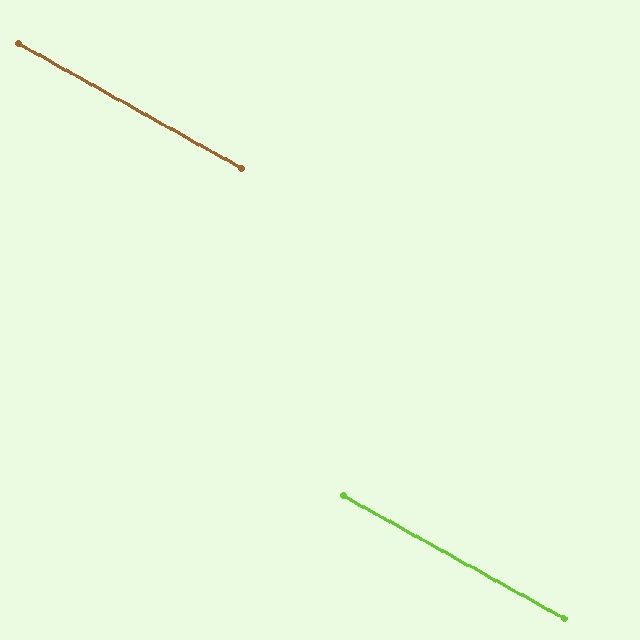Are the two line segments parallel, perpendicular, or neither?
Parallel — their directions differ by only 0.2°.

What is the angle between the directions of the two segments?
Approximately 0 degrees.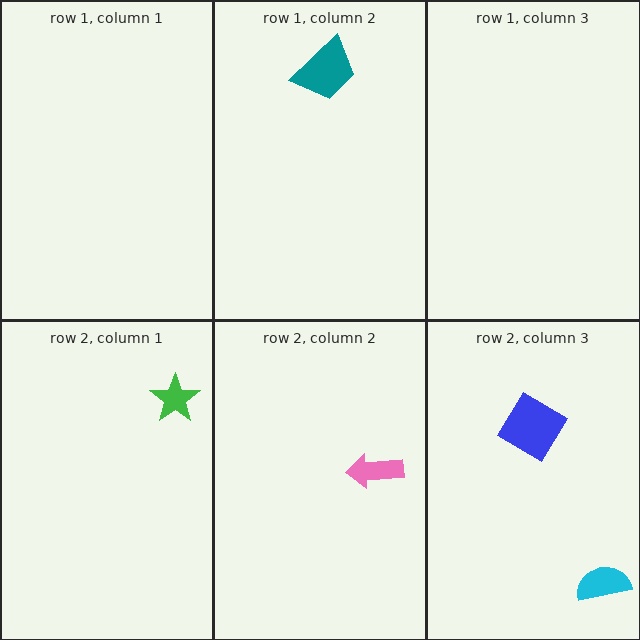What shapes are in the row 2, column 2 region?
The pink arrow.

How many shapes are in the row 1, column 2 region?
1.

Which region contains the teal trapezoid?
The row 1, column 2 region.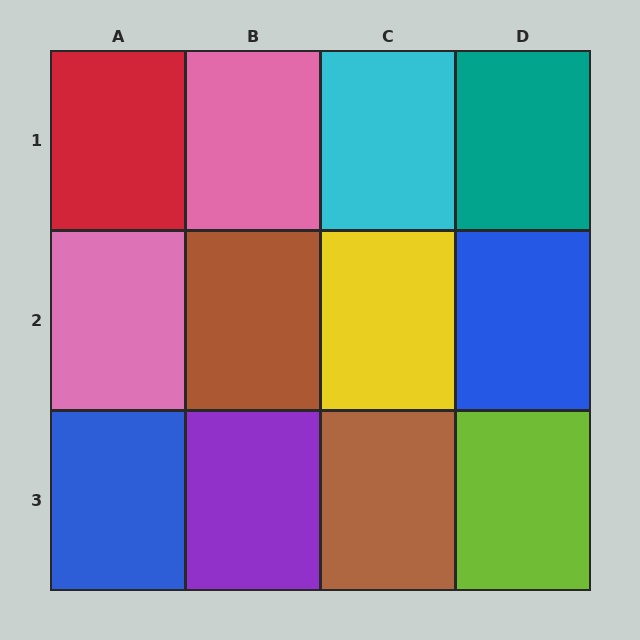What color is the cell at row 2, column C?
Yellow.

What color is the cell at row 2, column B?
Brown.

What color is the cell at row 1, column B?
Pink.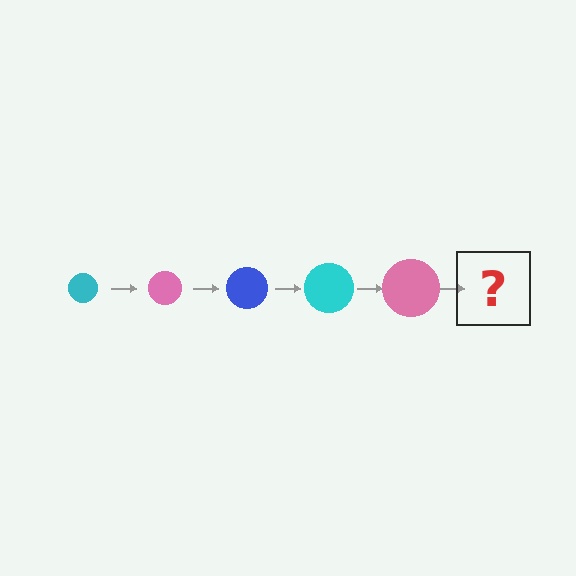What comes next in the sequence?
The next element should be a blue circle, larger than the previous one.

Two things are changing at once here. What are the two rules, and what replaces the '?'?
The two rules are that the circle grows larger each step and the color cycles through cyan, pink, and blue. The '?' should be a blue circle, larger than the previous one.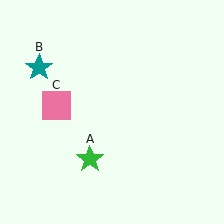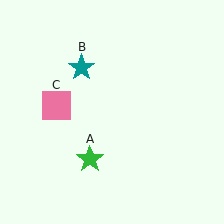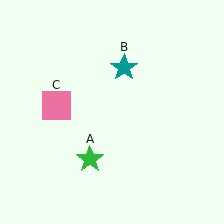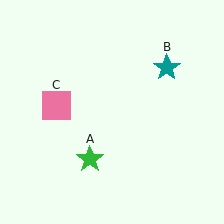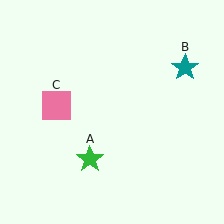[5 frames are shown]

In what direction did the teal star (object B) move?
The teal star (object B) moved right.